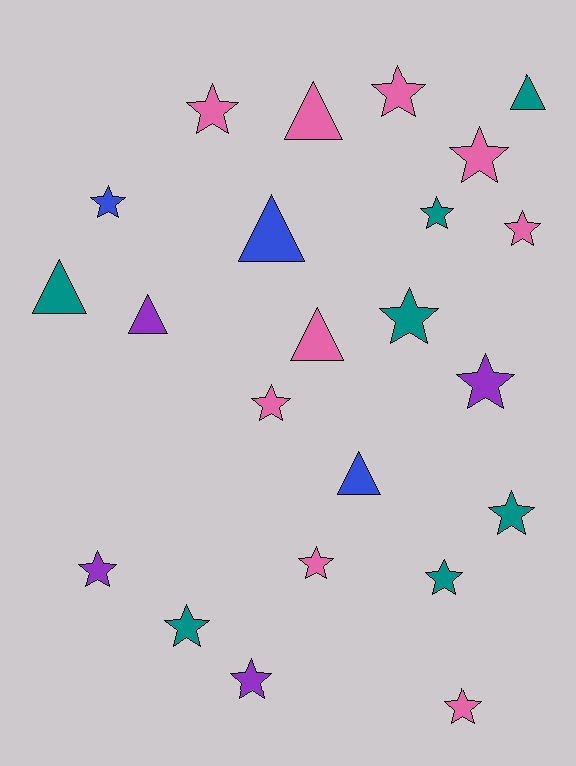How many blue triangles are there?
There are 2 blue triangles.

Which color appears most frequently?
Pink, with 9 objects.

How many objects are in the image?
There are 23 objects.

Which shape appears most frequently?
Star, with 16 objects.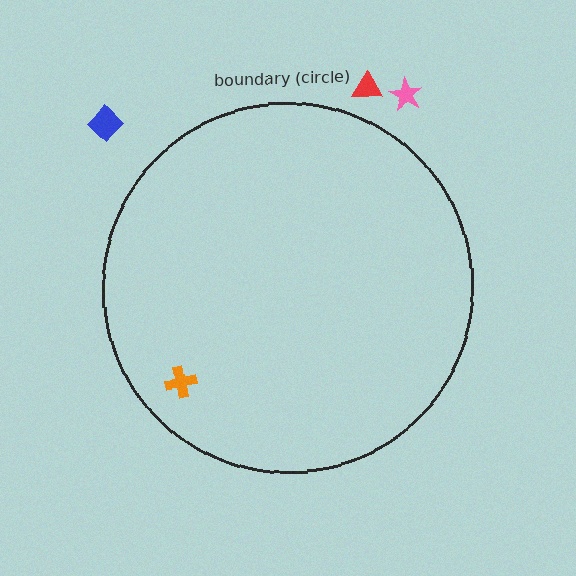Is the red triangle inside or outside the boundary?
Outside.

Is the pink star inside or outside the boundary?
Outside.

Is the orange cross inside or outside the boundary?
Inside.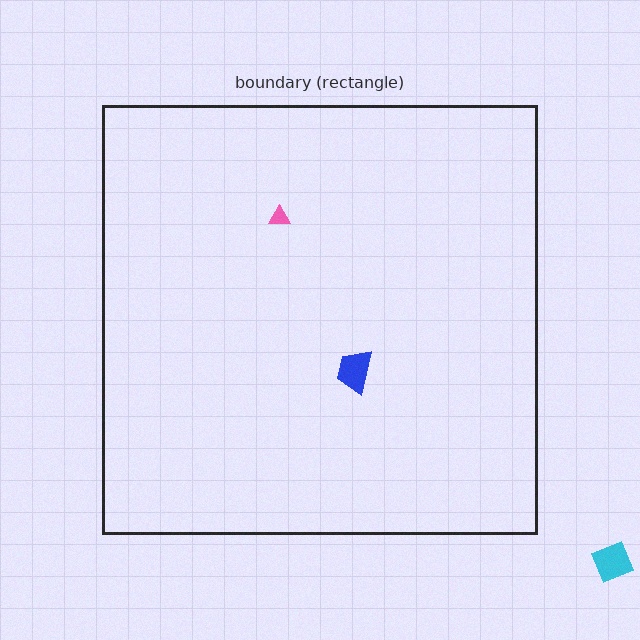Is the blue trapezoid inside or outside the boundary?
Inside.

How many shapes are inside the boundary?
2 inside, 1 outside.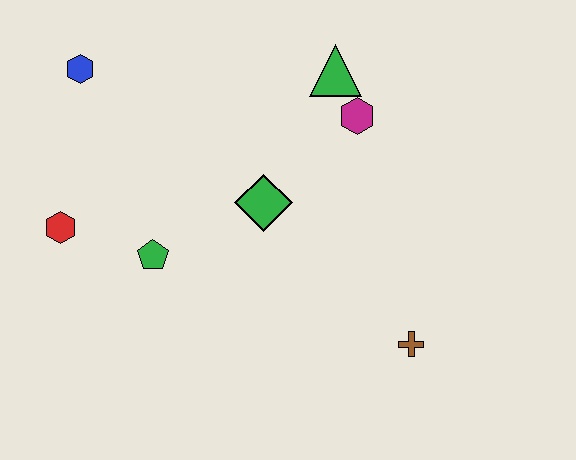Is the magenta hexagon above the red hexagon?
Yes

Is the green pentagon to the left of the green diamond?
Yes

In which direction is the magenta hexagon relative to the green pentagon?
The magenta hexagon is to the right of the green pentagon.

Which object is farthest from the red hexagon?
The brown cross is farthest from the red hexagon.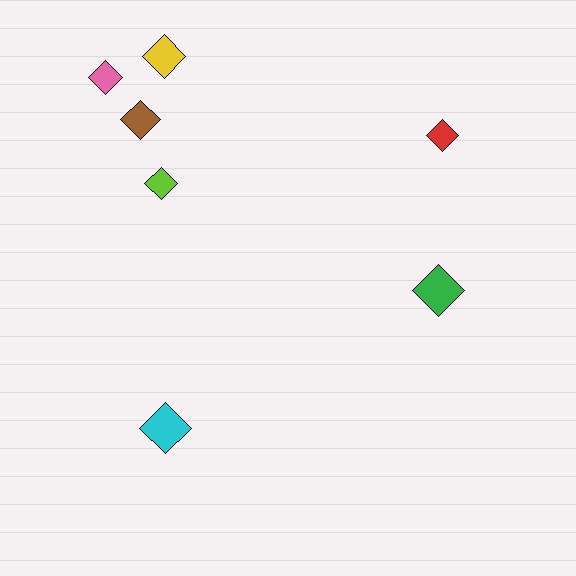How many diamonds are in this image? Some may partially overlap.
There are 7 diamonds.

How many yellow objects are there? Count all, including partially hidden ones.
There is 1 yellow object.